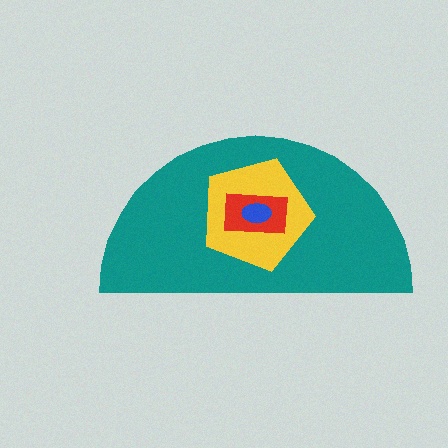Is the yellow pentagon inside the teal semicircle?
Yes.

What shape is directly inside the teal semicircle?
The yellow pentagon.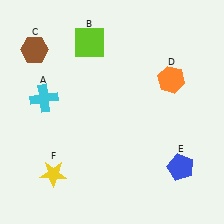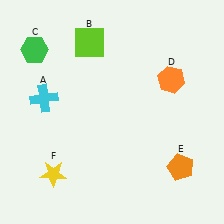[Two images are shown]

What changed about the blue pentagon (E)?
In Image 1, E is blue. In Image 2, it changed to orange.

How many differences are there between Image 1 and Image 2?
There are 2 differences between the two images.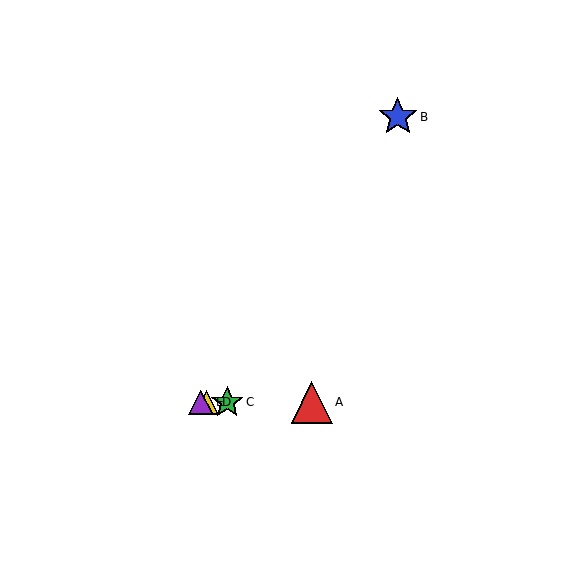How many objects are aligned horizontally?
4 objects (A, C, D, E) are aligned horizontally.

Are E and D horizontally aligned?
Yes, both are at y≈402.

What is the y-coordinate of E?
Object E is at y≈402.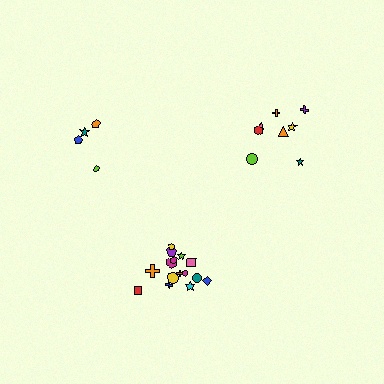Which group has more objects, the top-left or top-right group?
The top-right group.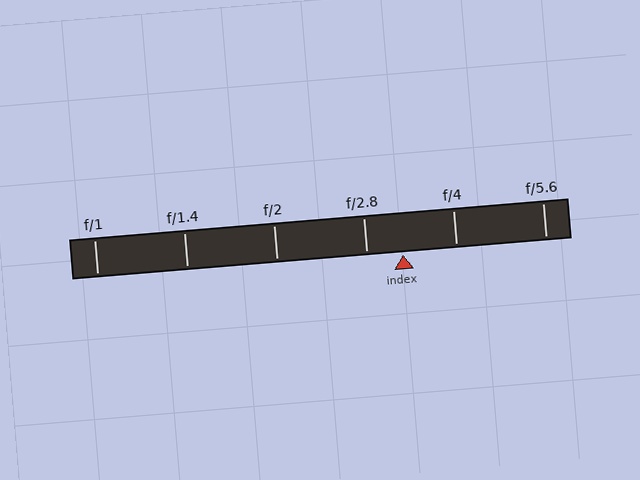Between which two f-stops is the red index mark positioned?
The index mark is between f/2.8 and f/4.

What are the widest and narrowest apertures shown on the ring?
The widest aperture shown is f/1 and the narrowest is f/5.6.